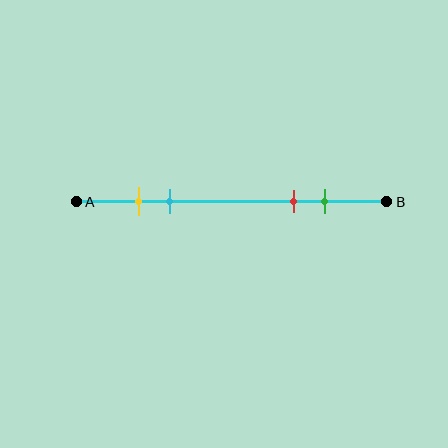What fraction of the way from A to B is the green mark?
The green mark is approximately 80% (0.8) of the way from A to B.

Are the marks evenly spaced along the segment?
No, the marks are not evenly spaced.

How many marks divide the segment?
There are 4 marks dividing the segment.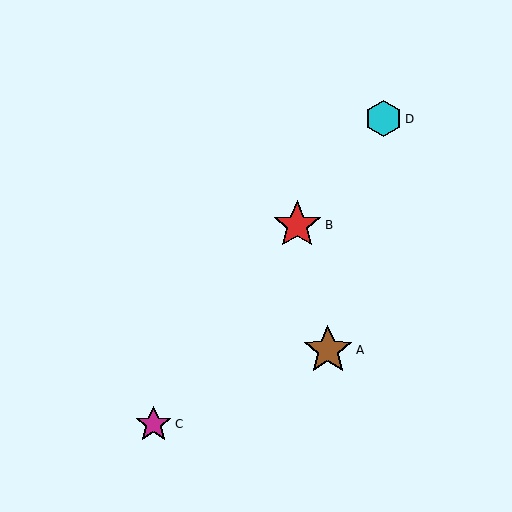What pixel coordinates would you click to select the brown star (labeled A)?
Click at (328, 350) to select the brown star A.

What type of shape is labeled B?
Shape B is a red star.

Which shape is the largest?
The brown star (labeled A) is the largest.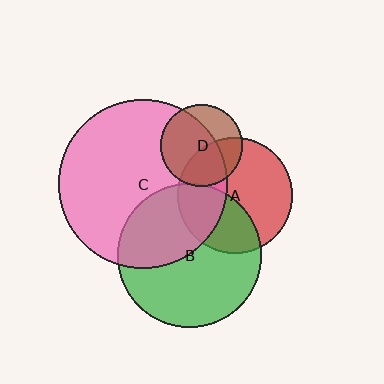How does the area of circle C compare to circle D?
Approximately 4.3 times.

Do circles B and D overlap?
Yes.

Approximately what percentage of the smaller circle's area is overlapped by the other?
Approximately 5%.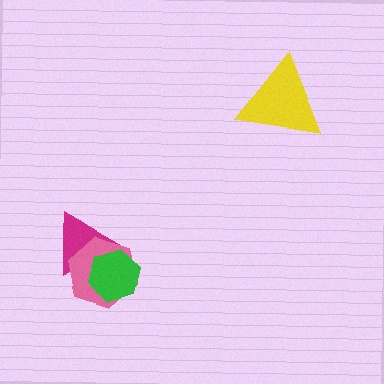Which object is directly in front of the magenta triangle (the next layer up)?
The pink hexagon is directly in front of the magenta triangle.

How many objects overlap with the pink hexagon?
2 objects overlap with the pink hexagon.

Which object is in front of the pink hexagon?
The green hexagon is in front of the pink hexagon.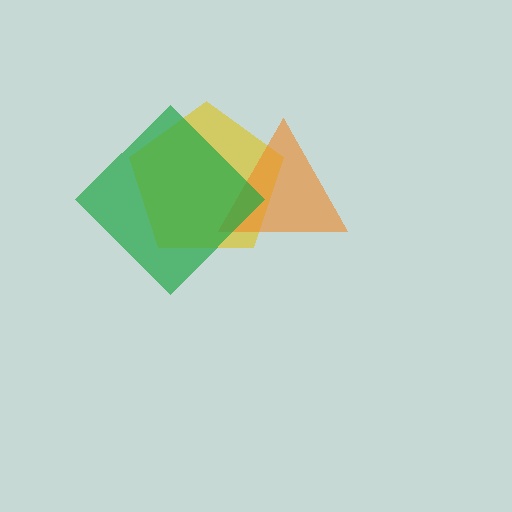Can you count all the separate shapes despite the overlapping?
Yes, there are 3 separate shapes.